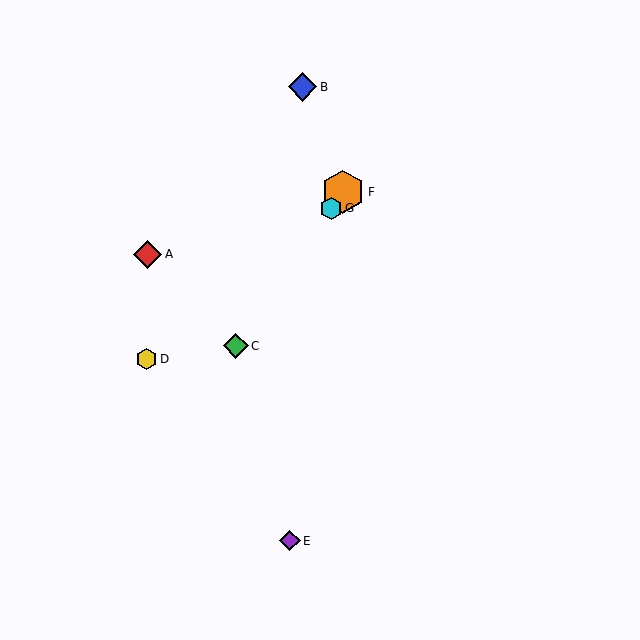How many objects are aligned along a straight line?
3 objects (C, F, G) are aligned along a straight line.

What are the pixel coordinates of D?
Object D is at (146, 359).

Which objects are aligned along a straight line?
Objects C, F, G are aligned along a straight line.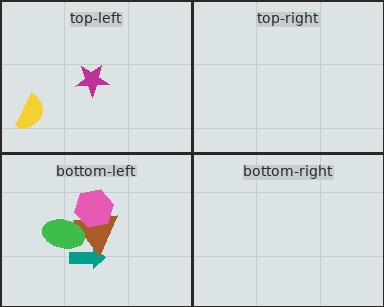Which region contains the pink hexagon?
The bottom-left region.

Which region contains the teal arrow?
The bottom-left region.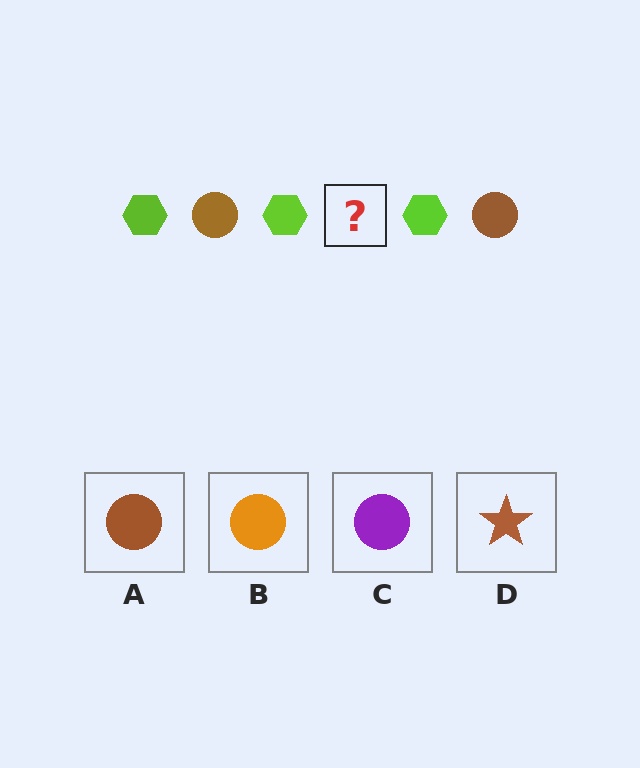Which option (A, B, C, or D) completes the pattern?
A.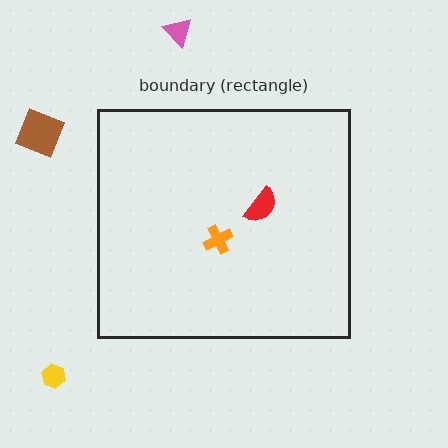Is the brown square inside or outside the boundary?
Outside.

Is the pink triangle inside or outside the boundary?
Outside.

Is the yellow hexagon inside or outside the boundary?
Outside.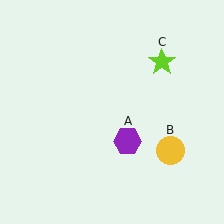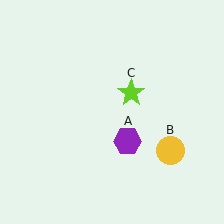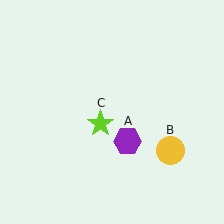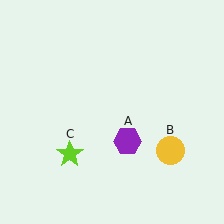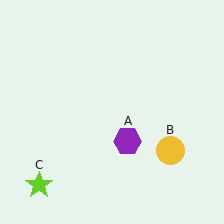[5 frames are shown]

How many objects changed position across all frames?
1 object changed position: lime star (object C).